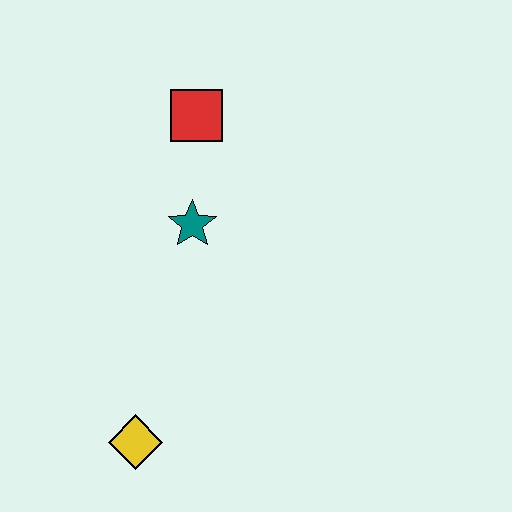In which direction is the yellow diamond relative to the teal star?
The yellow diamond is below the teal star.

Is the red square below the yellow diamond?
No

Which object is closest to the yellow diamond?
The teal star is closest to the yellow diamond.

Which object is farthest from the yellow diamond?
The red square is farthest from the yellow diamond.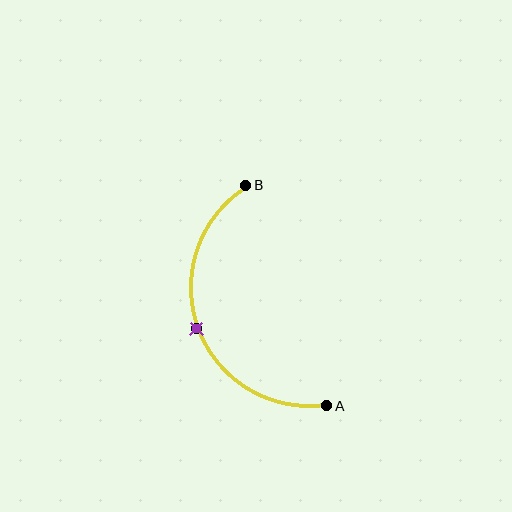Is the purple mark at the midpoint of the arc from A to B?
Yes. The purple mark lies on the arc at equal arc-length from both A and B — it is the arc midpoint.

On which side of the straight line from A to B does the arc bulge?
The arc bulges to the left of the straight line connecting A and B.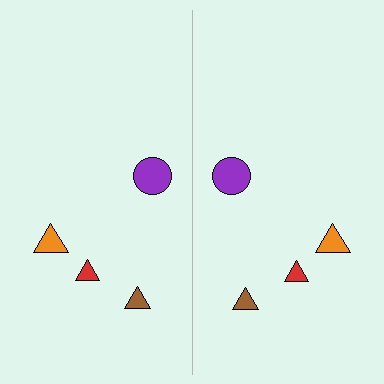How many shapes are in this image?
There are 8 shapes in this image.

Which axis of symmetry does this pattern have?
The pattern has a vertical axis of symmetry running through the center of the image.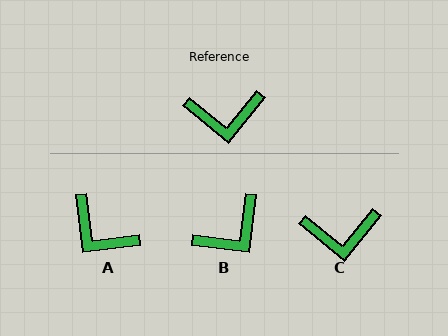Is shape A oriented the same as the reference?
No, it is off by about 44 degrees.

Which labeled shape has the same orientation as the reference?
C.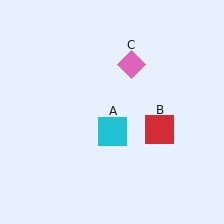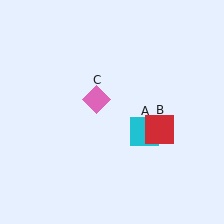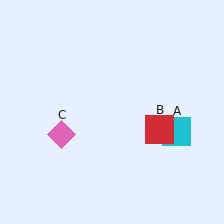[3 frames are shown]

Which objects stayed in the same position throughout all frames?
Red square (object B) remained stationary.